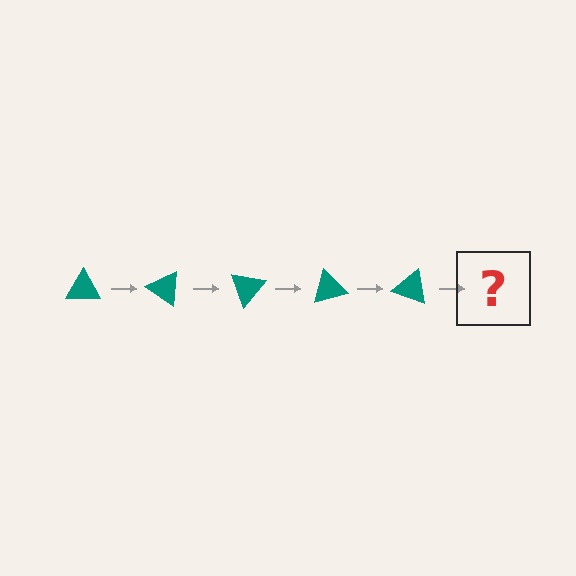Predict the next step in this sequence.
The next step is a teal triangle rotated 175 degrees.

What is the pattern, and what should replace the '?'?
The pattern is that the triangle rotates 35 degrees each step. The '?' should be a teal triangle rotated 175 degrees.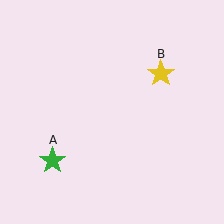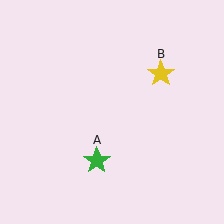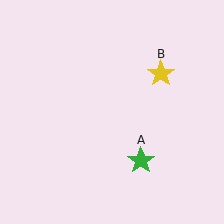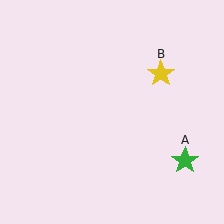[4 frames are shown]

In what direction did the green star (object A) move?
The green star (object A) moved right.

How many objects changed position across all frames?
1 object changed position: green star (object A).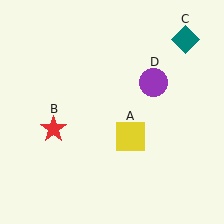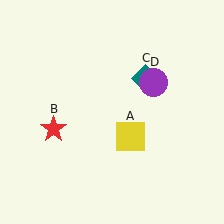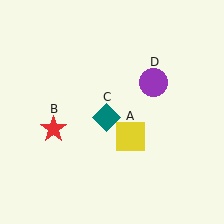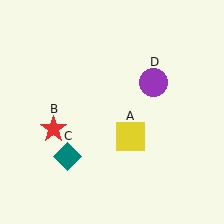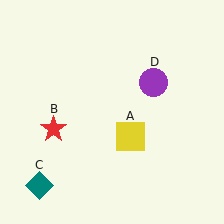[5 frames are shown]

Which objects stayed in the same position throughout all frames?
Yellow square (object A) and red star (object B) and purple circle (object D) remained stationary.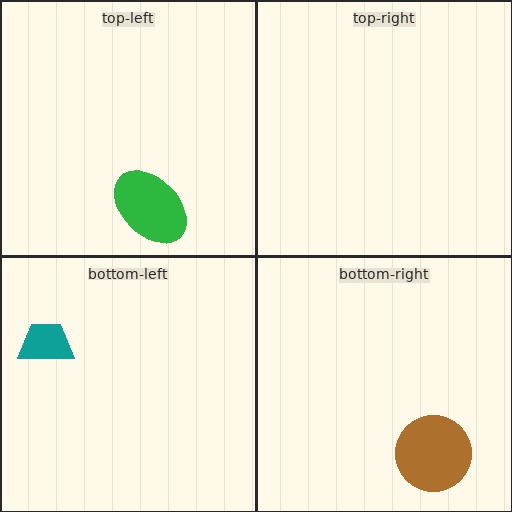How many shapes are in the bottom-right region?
1.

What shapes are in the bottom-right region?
The brown circle.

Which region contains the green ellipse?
The top-left region.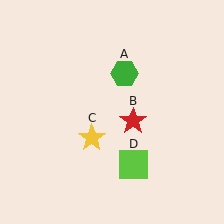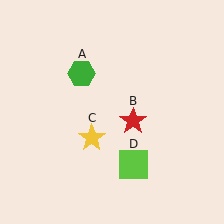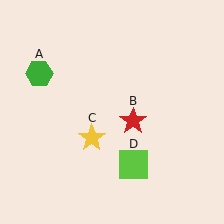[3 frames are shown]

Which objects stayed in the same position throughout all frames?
Red star (object B) and yellow star (object C) and lime square (object D) remained stationary.